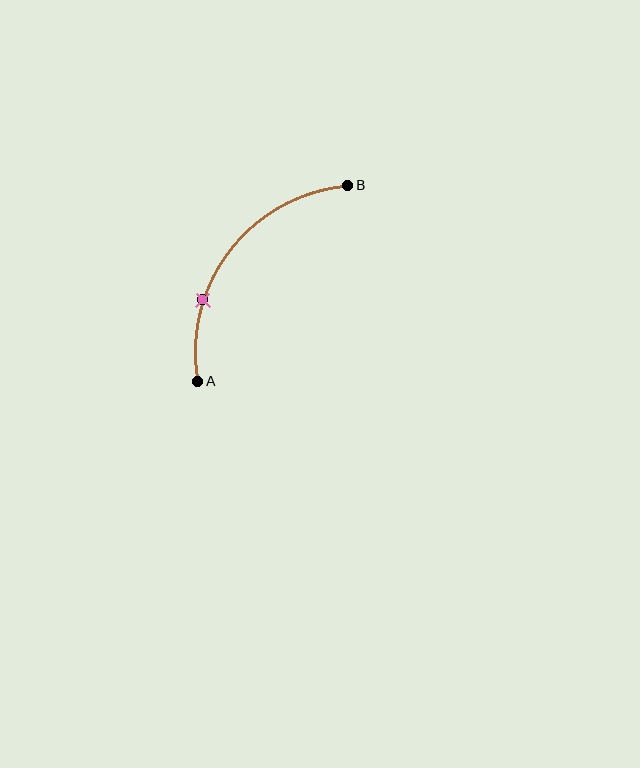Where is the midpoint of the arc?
The arc midpoint is the point on the curve farthest from the straight line joining A and B. It sits above and to the left of that line.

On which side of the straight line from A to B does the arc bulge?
The arc bulges above and to the left of the straight line connecting A and B.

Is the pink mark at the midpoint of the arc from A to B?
No. The pink mark lies on the arc but is closer to endpoint A. The arc midpoint would be at the point on the curve equidistant along the arc from both A and B.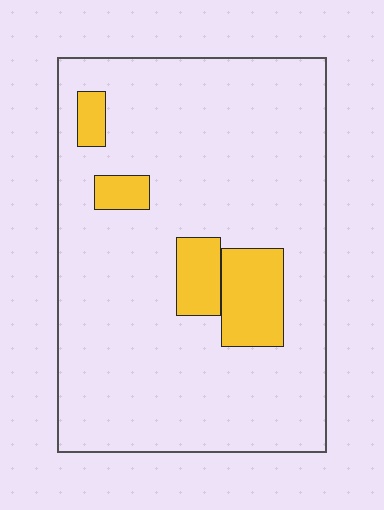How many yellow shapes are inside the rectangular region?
4.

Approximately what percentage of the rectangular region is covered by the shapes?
Approximately 15%.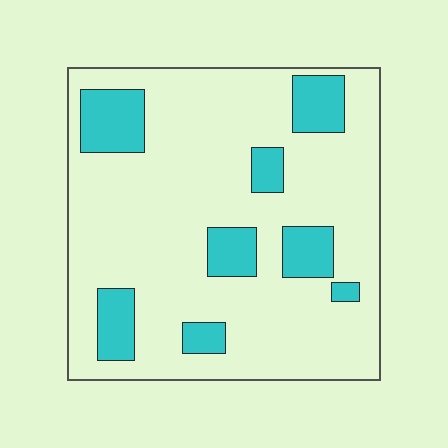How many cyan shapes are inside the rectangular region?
8.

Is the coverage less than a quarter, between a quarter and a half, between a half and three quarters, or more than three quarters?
Less than a quarter.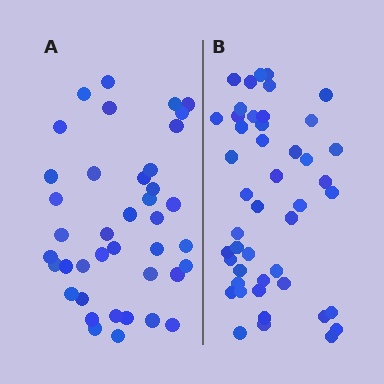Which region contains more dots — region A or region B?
Region B (the right region) has more dots.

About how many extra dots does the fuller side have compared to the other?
Region B has about 6 more dots than region A.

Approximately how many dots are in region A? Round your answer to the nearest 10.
About 40 dots.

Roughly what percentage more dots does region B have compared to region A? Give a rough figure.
About 15% more.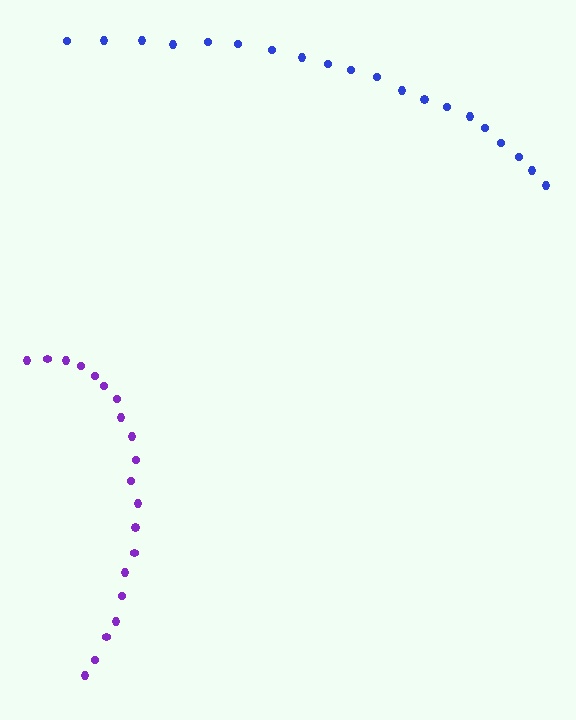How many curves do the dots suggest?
There are 2 distinct paths.